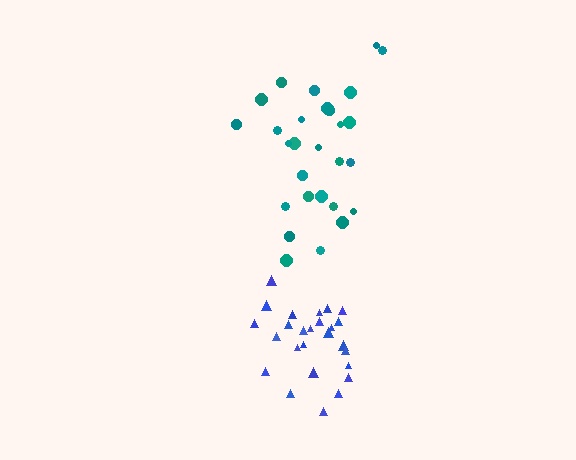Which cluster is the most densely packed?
Blue.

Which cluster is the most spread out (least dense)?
Teal.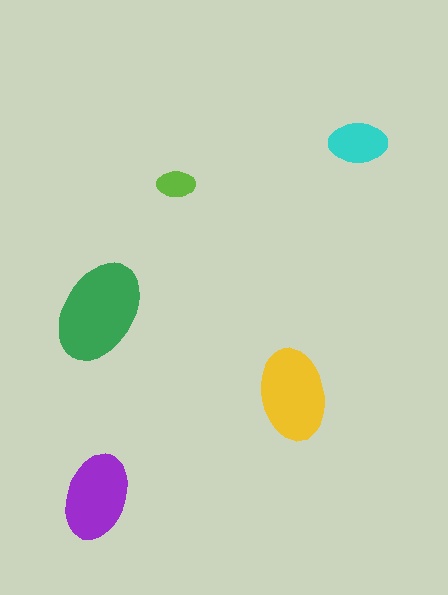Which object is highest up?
The cyan ellipse is topmost.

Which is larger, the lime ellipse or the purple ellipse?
The purple one.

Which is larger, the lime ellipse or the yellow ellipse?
The yellow one.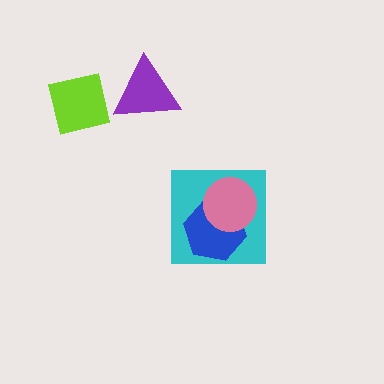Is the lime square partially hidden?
No, no other shape covers it.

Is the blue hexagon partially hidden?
Yes, it is partially covered by another shape.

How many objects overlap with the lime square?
0 objects overlap with the lime square.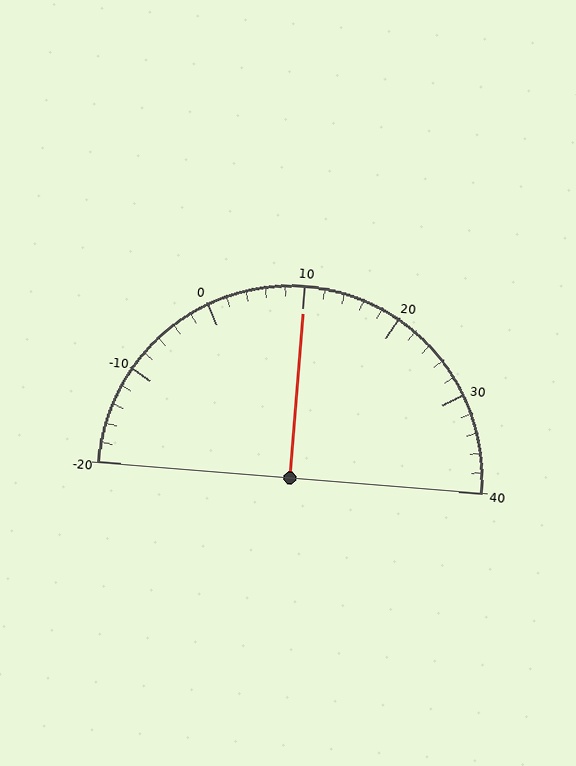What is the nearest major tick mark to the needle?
The nearest major tick mark is 10.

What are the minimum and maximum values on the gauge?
The gauge ranges from -20 to 40.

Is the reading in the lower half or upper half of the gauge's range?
The reading is in the upper half of the range (-20 to 40).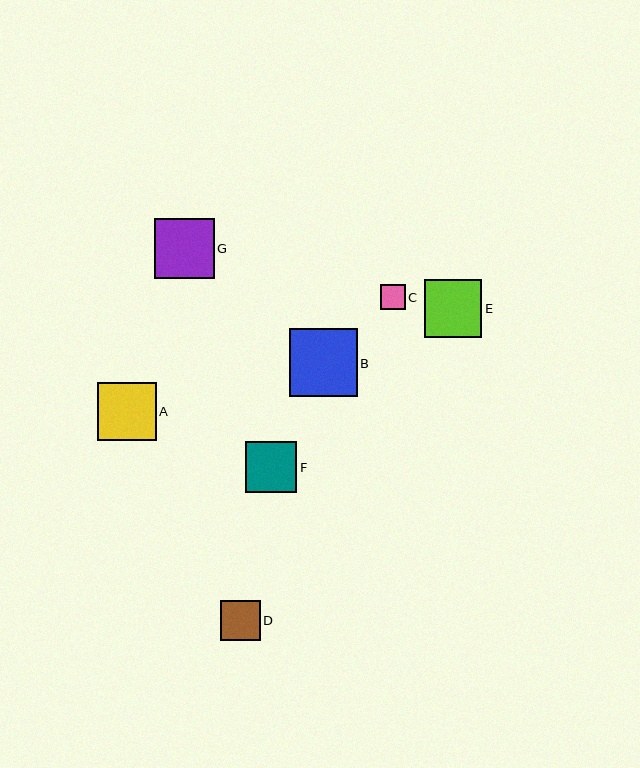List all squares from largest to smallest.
From largest to smallest: B, G, A, E, F, D, C.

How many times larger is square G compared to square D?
Square G is approximately 1.5 times the size of square D.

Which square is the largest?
Square B is the largest with a size of approximately 67 pixels.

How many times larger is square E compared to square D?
Square E is approximately 1.5 times the size of square D.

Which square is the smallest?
Square C is the smallest with a size of approximately 25 pixels.